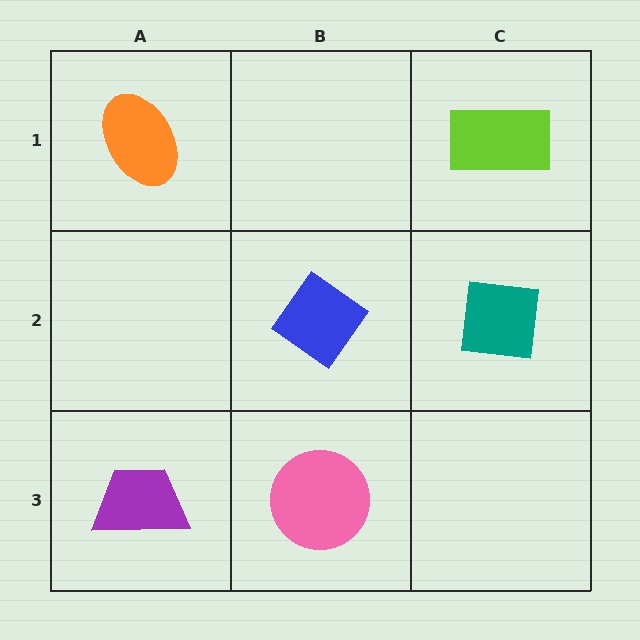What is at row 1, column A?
An orange ellipse.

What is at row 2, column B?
A blue diamond.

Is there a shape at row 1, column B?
No, that cell is empty.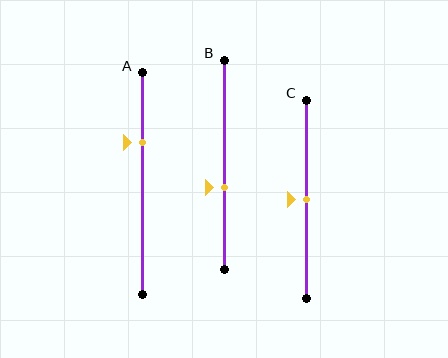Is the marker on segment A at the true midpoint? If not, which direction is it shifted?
No, the marker on segment A is shifted upward by about 19% of the segment length.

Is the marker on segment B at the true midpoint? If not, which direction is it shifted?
No, the marker on segment B is shifted downward by about 11% of the segment length.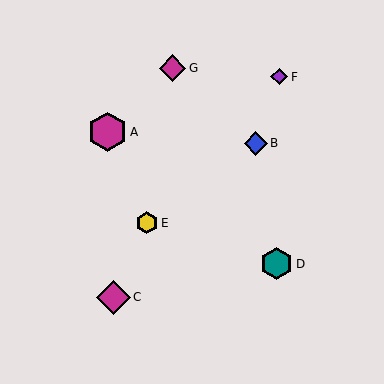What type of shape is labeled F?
Shape F is a purple diamond.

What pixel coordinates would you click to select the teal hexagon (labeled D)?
Click at (277, 264) to select the teal hexagon D.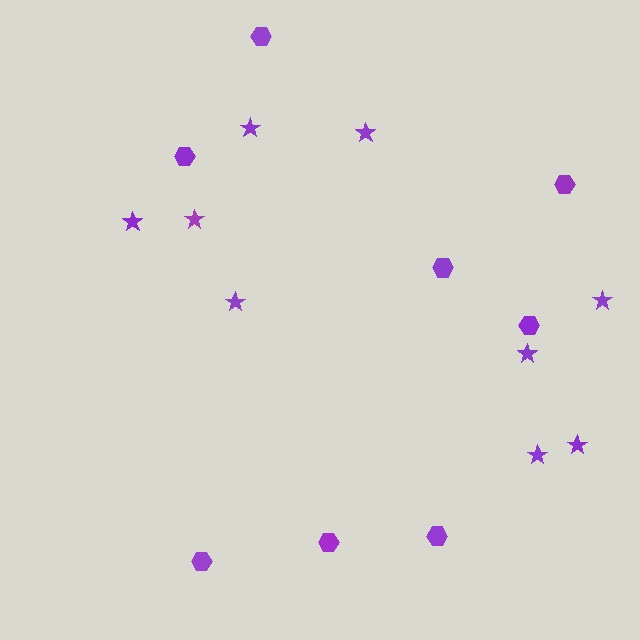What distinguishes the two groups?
There are 2 groups: one group of hexagons (8) and one group of stars (9).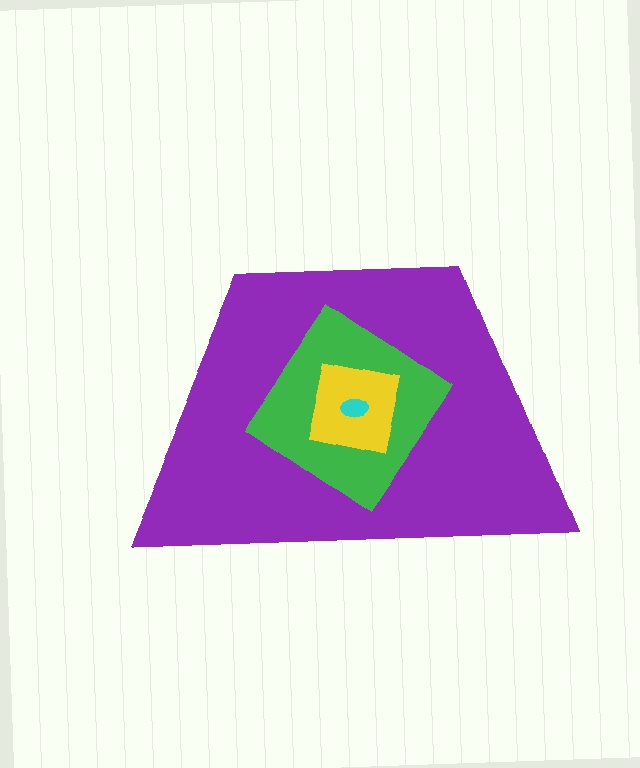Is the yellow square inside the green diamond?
Yes.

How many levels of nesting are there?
4.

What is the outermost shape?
The purple trapezoid.